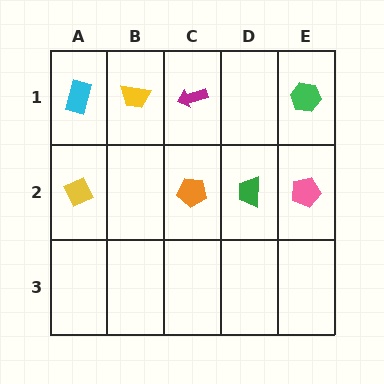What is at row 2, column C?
An orange pentagon.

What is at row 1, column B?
A yellow trapezoid.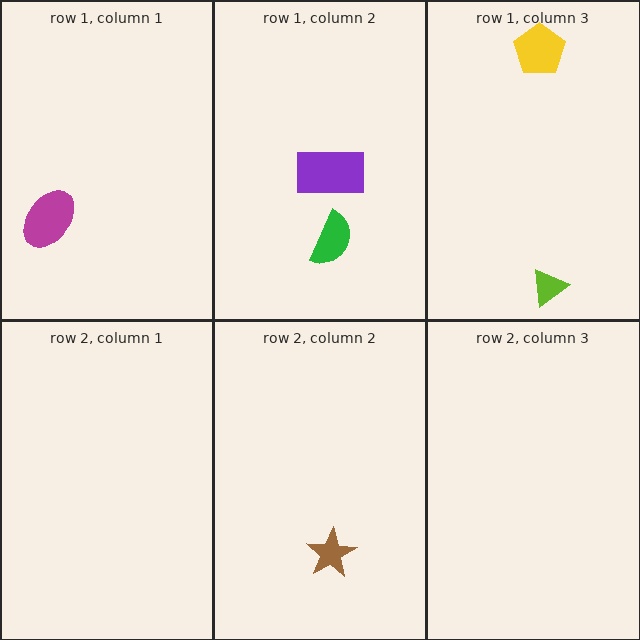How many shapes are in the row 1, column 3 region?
2.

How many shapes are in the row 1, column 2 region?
2.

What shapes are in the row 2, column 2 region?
The brown star.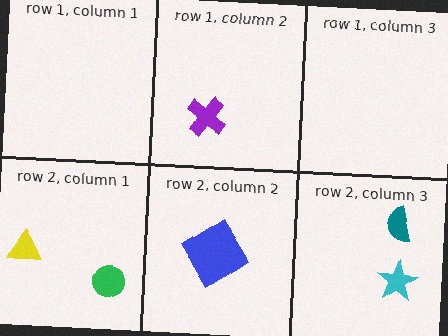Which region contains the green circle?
The row 2, column 1 region.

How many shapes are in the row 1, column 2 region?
1.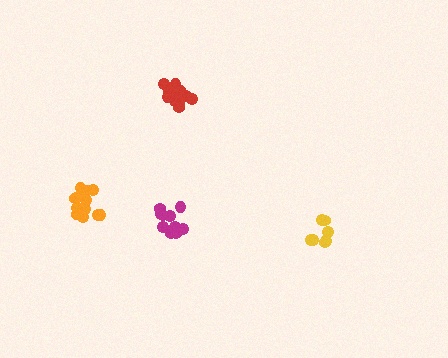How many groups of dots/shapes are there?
There are 4 groups.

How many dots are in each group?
Group 1: 7 dots, Group 2: 13 dots, Group 3: 12 dots, Group 4: 10 dots (42 total).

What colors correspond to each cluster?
The clusters are colored: yellow, orange, red, magenta.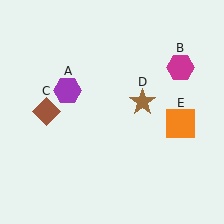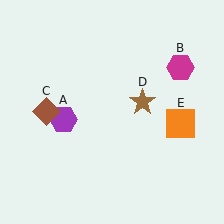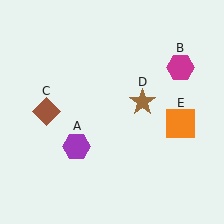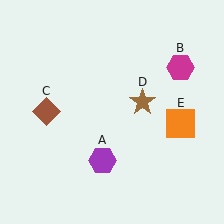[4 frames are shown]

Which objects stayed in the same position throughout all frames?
Magenta hexagon (object B) and brown diamond (object C) and brown star (object D) and orange square (object E) remained stationary.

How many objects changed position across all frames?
1 object changed position: purple hexagon (object A).